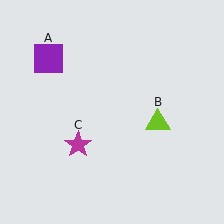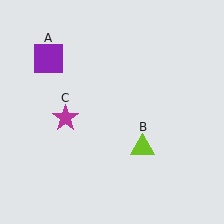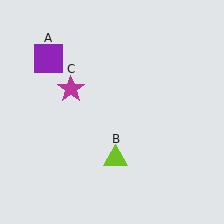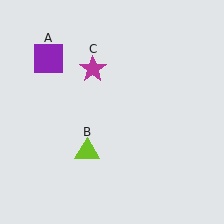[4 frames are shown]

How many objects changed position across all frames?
2 objects changed position: lime triangle (object B), magenta star (object C).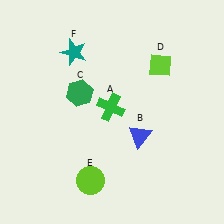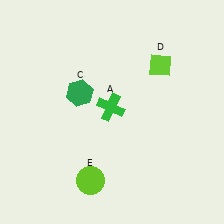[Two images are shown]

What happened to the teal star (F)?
The teal star (F) was removed in Image 2. It was in the top-left area of Image 1.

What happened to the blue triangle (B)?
The blue triangle (B) was removed in Image 2. It was in the bottom-right area of Image 1.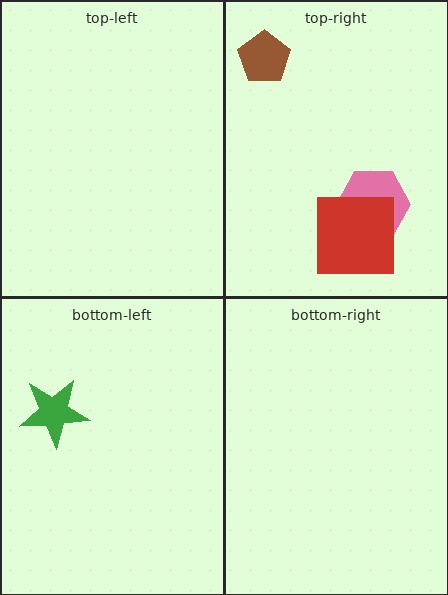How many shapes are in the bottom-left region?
1.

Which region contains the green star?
The bottom-left region.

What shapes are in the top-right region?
The pink hexagon, the brown pentagon, the red square.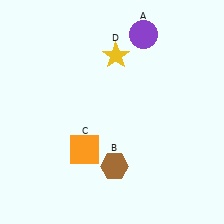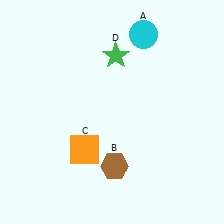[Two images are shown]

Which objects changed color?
A changed from purple to cyan. D changed from yellow to green.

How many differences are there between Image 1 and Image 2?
There are 2 differences between the two images.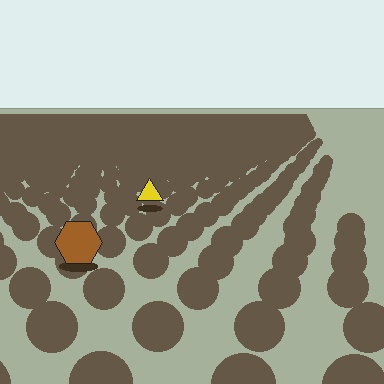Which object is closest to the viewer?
The brown hexagon is closest. The texture marks near it are larger and more spread out.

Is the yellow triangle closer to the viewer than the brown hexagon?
No. The brown hexagon is closer — you can tell from the texture gradient: the ground texture is coarser near it.